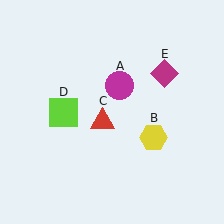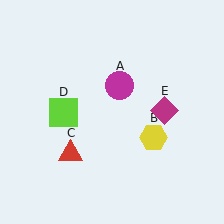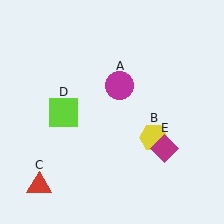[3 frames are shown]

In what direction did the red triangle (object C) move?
The red triangle (object C) moved down and to the left.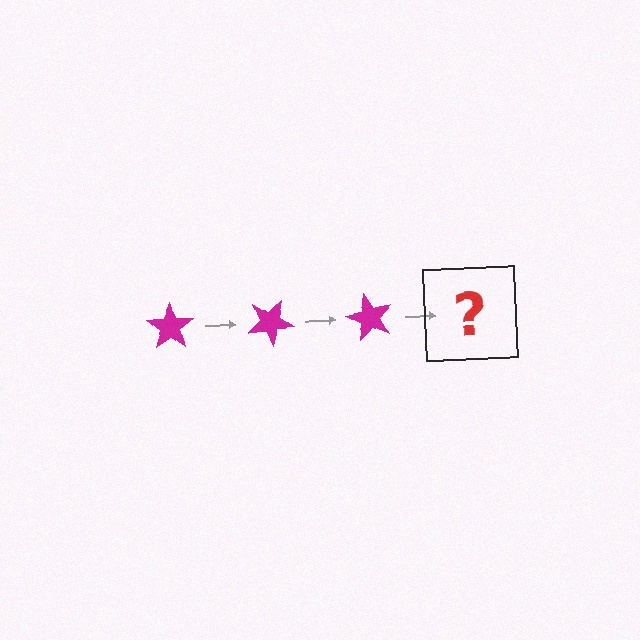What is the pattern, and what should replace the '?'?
The pattern is that the star rotates 30 degrees each step. The '?' should be a magenta star rotated 90 degrees.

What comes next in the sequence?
The next element should be a magenta star rotated 90 degrees.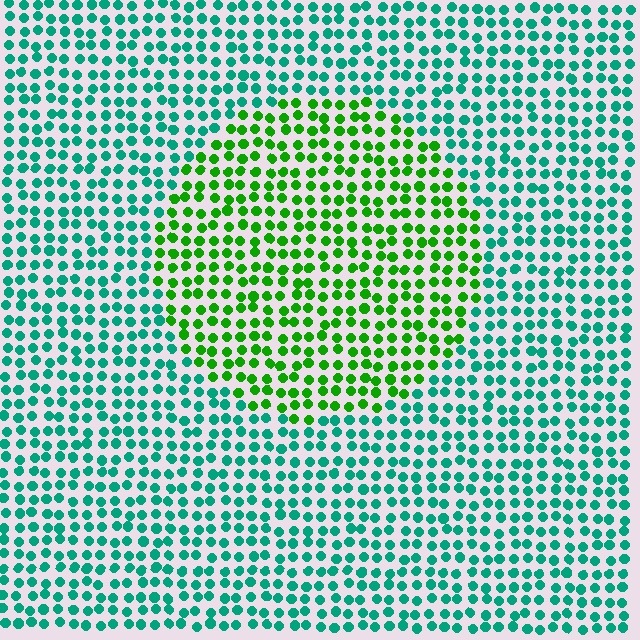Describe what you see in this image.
The image is filled with small teal elements in a uniform arrangement. A circle-shaped region is visible where the elements are tinted to a slightly different hue, forming a subtle color boundary.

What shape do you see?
I see a circle.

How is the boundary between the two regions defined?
The boundary is defined purely by a slight shift in hue (about 50 degrees). Spacing, size, and orientation are identical on both sides.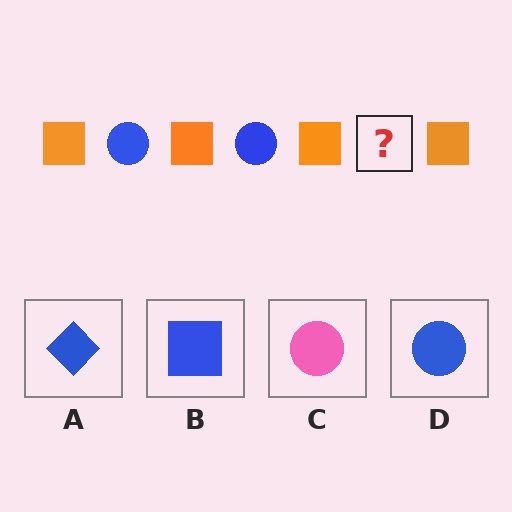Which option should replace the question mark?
Option D.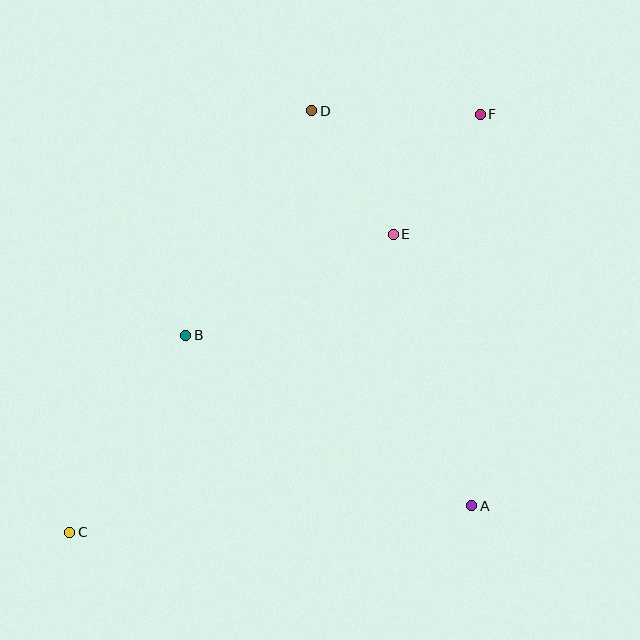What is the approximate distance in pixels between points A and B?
The distance between A and B is approximately 333 pixels.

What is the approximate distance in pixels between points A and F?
The distance between A and F is approximately 392 pixels.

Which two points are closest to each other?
Points D and E are closest to each other.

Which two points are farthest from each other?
Points C and F are farthest from each other.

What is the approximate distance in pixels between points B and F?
The distance between B and F is approximately 368 pixels.